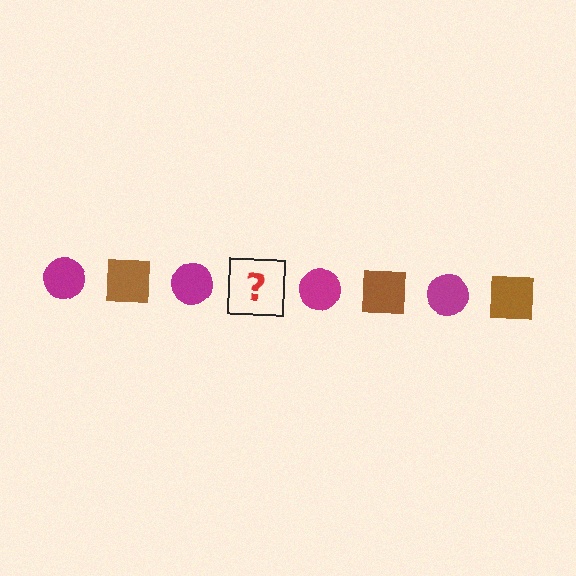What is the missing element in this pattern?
The missing element is a brown square.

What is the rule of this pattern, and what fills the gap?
The rule is that the pattern alternates between magenta circle and brown square. The gap should be filled with a brown square.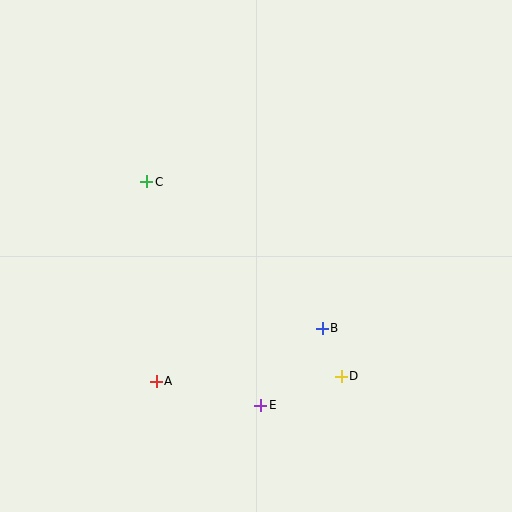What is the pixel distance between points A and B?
The distance between A and B is 175 pixels.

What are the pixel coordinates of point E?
Point E is at (261, 405).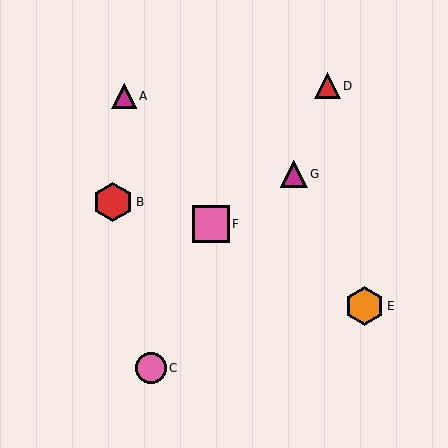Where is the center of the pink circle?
The center of the pink circle is at (151, 368).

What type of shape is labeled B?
Shape B is a red hexagon.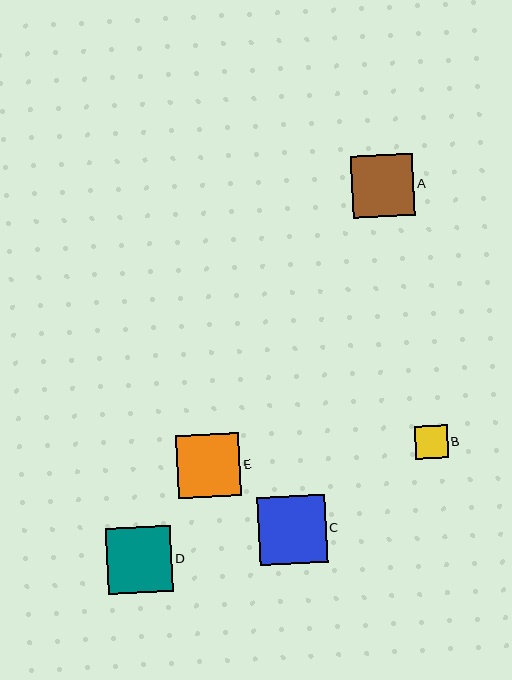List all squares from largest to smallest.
From largest to smallest: C, D, E, A, B.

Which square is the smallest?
Square B is the smallest with a size of approximately 33 pixels.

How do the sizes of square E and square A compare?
Square E and square A are approximately the same size.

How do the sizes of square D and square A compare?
Square D and square A are approximately the same size.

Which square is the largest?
Square C is the largest with a size of approximately 68 pixels.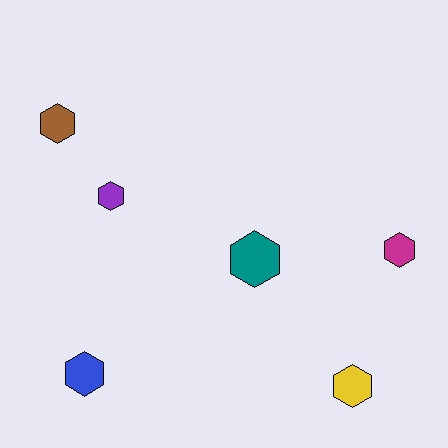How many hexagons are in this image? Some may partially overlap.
There are 6 hexagons.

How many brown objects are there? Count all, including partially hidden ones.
There is 1 brown object.